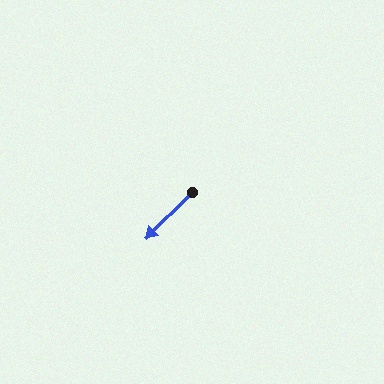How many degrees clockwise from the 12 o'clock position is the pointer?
Approximately 225 degrees.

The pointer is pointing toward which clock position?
Roughly 7 o'clock.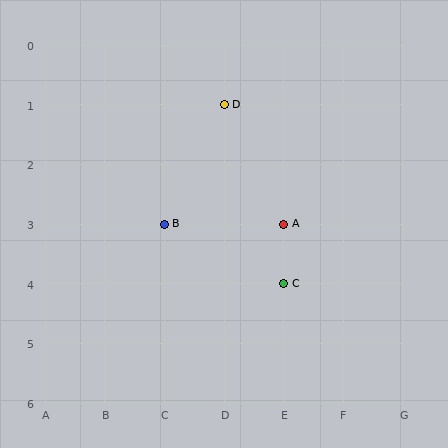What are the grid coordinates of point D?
Point D is at grid coordinates (D, 1).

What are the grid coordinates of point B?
Point B is at grid coordinates (C, 3).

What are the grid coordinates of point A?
Point A is at grid coordinates (E, 3).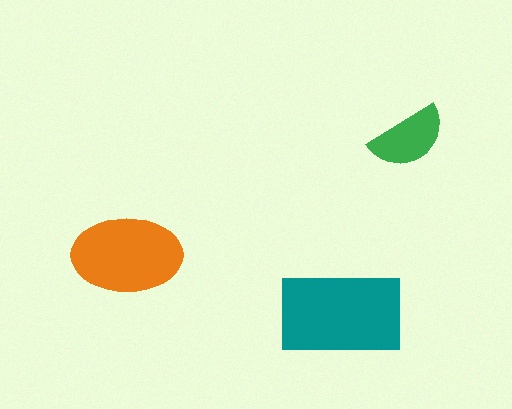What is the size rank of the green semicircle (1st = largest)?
3rd.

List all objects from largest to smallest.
The teal rectangle, the orange ellipse, the green semicircle.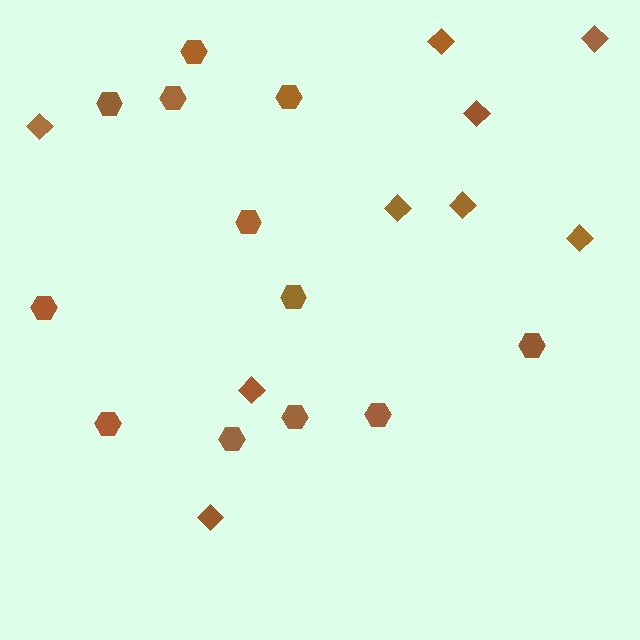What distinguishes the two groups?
There are 2 groups: one group of diamonds (9) and one group of hexagons (12).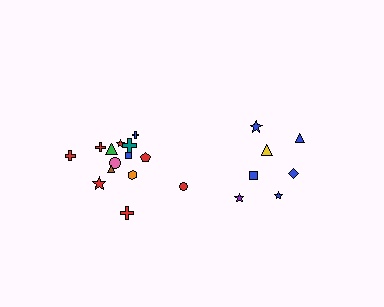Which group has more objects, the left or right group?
The left group.